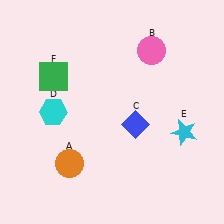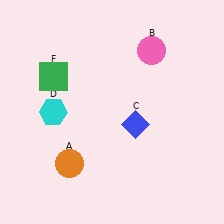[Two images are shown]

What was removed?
The cyan star (E) was removed in Image 2.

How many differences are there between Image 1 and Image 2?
There is 1 difference between the two images.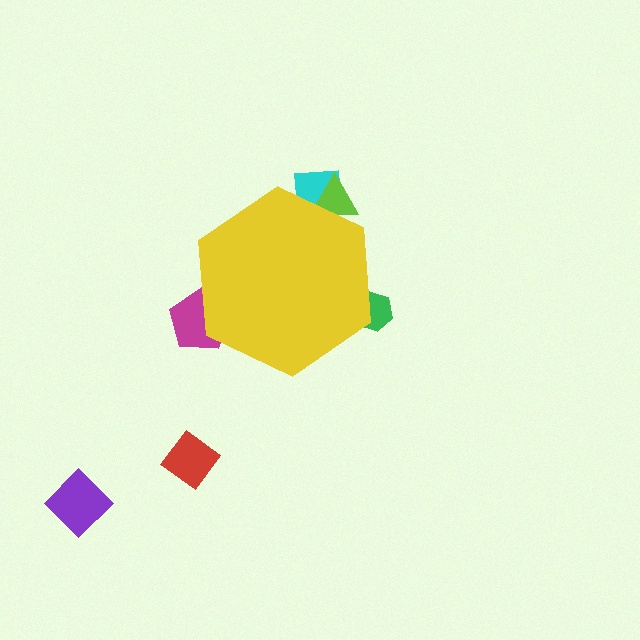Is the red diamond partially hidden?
No, the red diamond is fully visible.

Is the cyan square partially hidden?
Yes, the cyan square is partially hidden behind the yellow hexagon.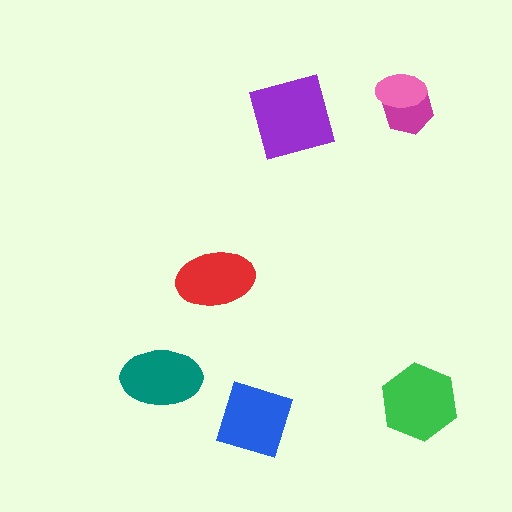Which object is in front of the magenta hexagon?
The pink ellipse is in front of the magenta hexagon.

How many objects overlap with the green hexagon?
0 objects overlap with the green hexagon.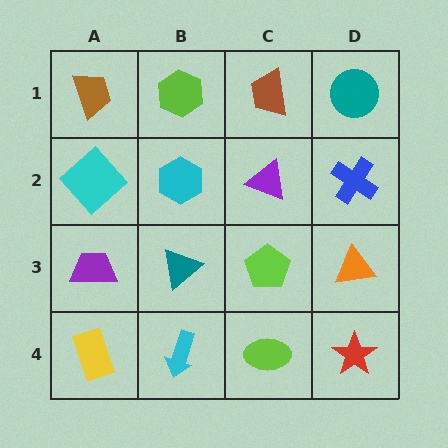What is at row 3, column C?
A lime pentagon.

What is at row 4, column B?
A cyan arrow.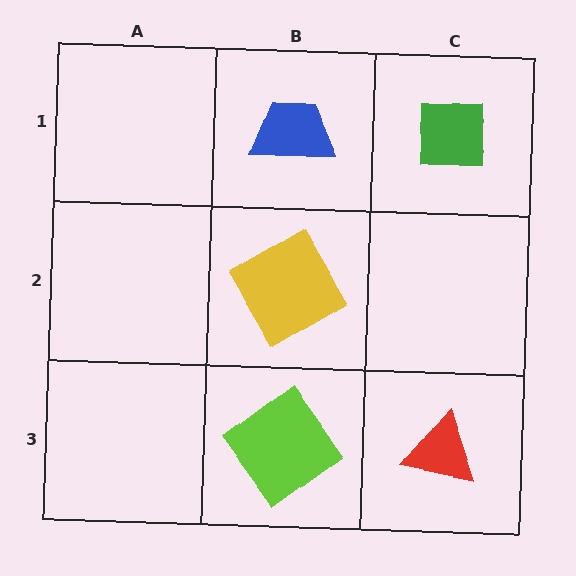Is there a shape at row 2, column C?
No, that cell is empty.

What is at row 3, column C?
A red triangle.